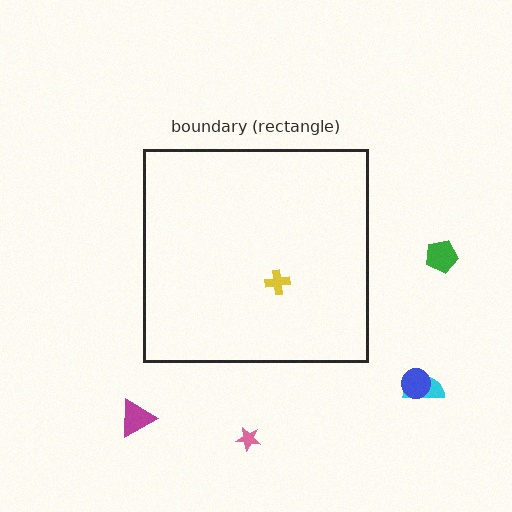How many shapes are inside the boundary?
1 inside, 5 outside.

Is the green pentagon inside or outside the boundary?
Outside.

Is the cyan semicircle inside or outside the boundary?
Outside.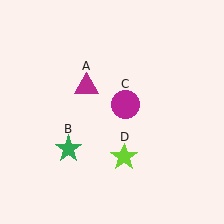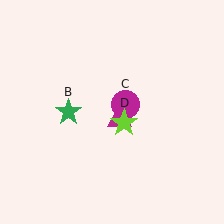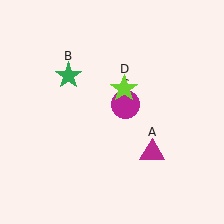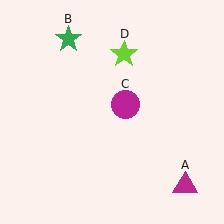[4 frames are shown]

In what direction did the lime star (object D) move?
The lime star (object D) moved up.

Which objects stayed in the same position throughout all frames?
Magenta circle (object C) remained stationary.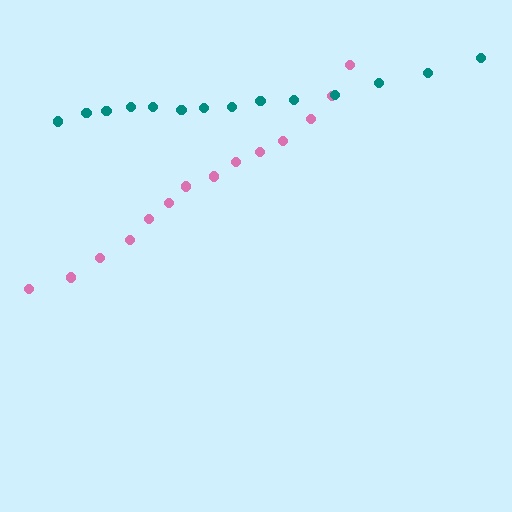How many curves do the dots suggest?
There are 2 distinct paths.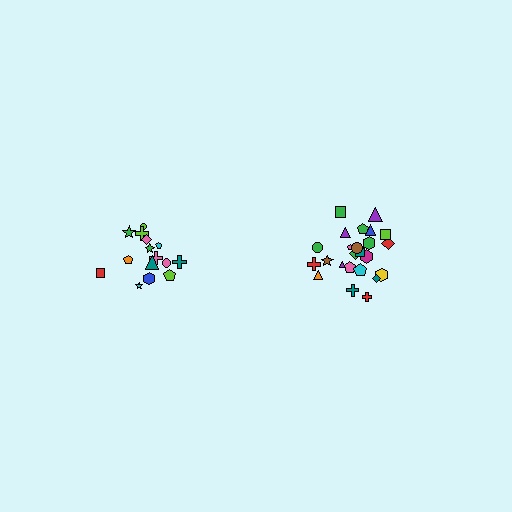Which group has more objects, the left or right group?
The right group.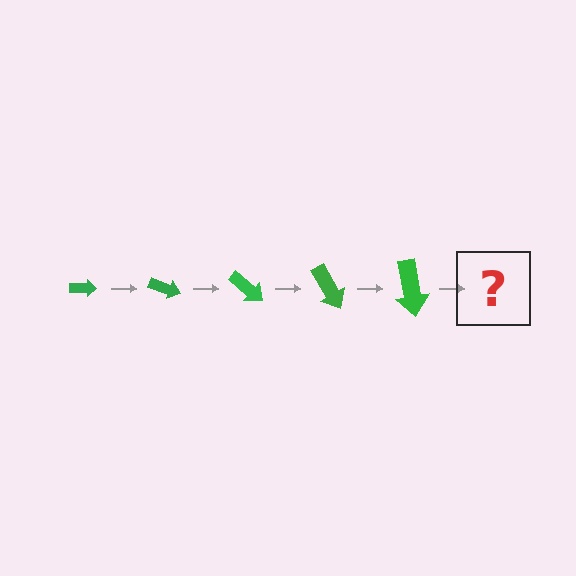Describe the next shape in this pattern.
It should be an arrow, larger than the previous one and rotated 100 degrees from the start.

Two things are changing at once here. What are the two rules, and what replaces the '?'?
The two rules are that the arrow grows larger each step and it rotates 20 degrees each step. The '?' should be an arrow, larger than the previous one and rotated 100 degrees from the start.